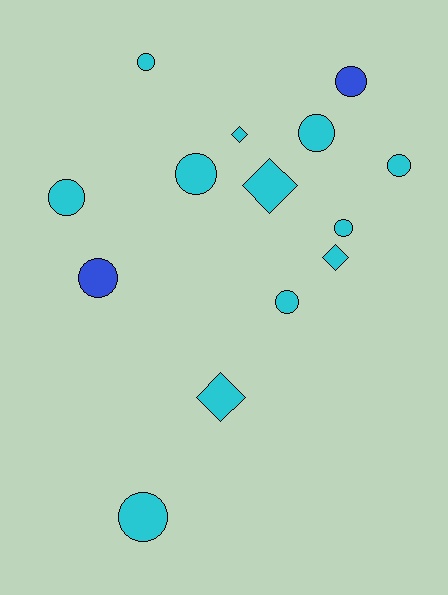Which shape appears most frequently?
Circle, with 10 objects.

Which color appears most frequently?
Cyan, with 12 objects.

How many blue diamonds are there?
There are no blue diamonds.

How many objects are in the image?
There are 14 objects.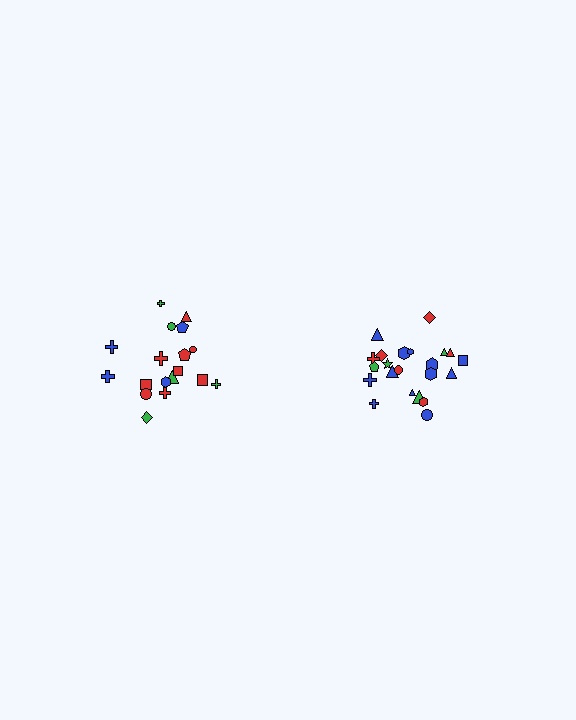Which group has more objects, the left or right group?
The right group.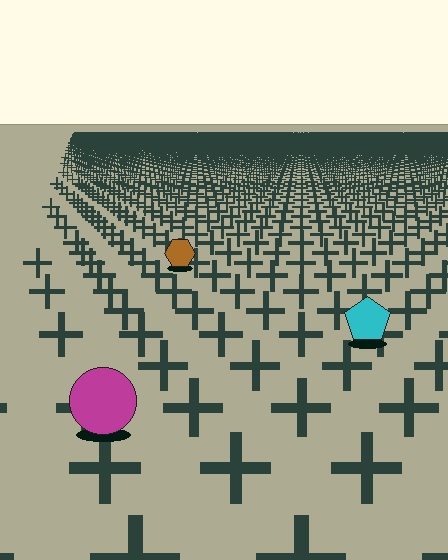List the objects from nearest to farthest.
From nearest to farthest: the magenta circle, the cyan pentagon, the brown hexagon.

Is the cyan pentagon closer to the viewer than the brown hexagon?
Yes. The cyan pentagon is closer — you can tell from the texture gradient: the ground texture is coarser near it.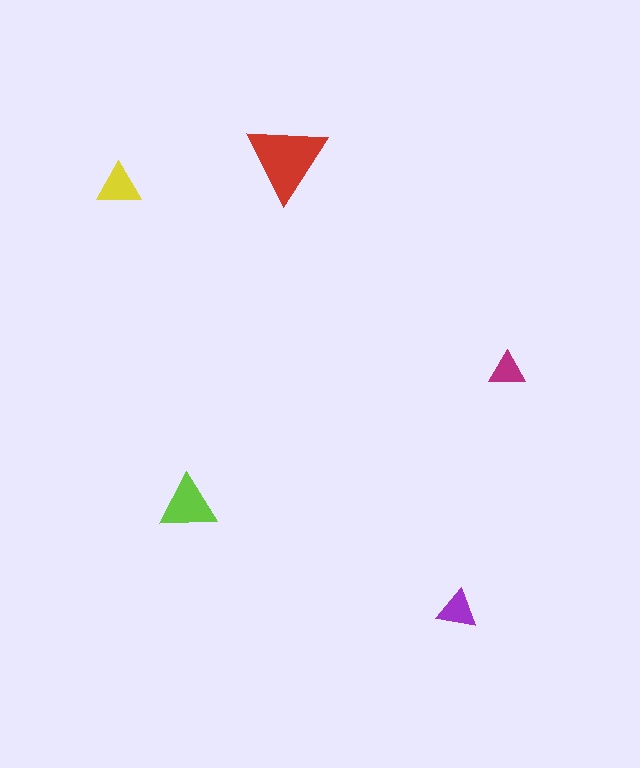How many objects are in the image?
There are 5 objects in the image.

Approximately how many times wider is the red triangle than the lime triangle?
About 1.5 times wider.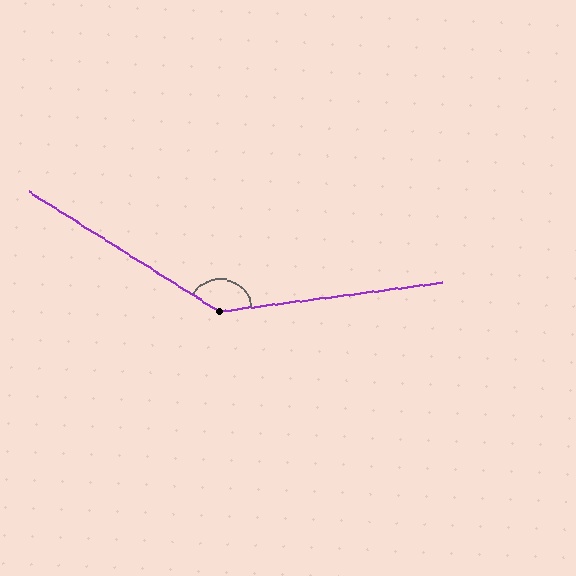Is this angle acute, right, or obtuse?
It is obtuse.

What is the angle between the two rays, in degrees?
Approximately 140 degrees.